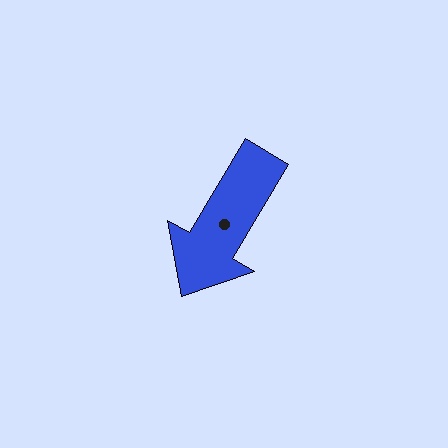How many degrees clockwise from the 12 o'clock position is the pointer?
Approximately 211 degrees.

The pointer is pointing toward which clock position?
Roughly 7 o'clock.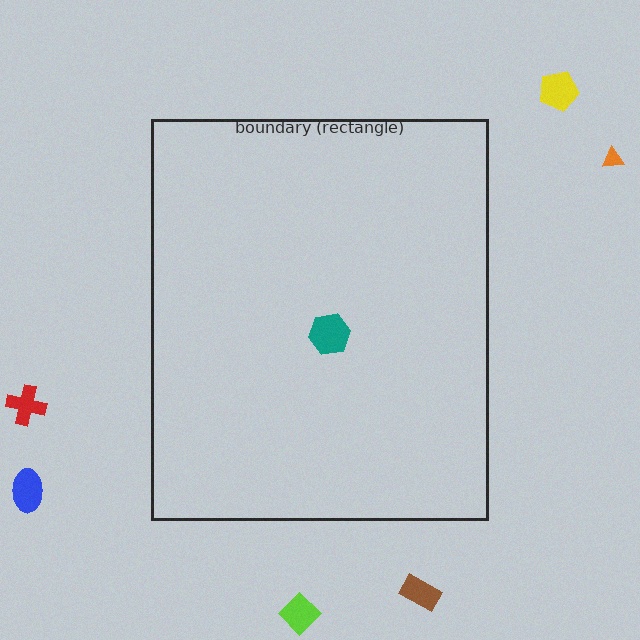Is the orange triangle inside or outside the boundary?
Outside.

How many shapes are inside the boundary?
1 inside, 6 outside.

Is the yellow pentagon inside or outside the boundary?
Outside.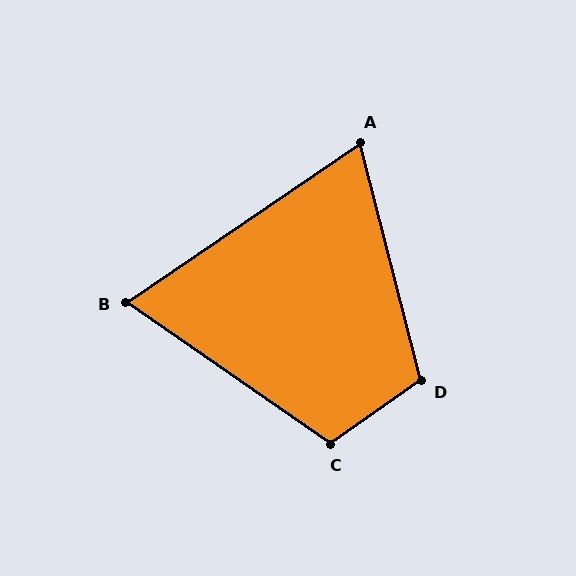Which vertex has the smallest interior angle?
B, at approximately 69 degrees.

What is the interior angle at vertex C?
Approximately 110 degrees (obtuse).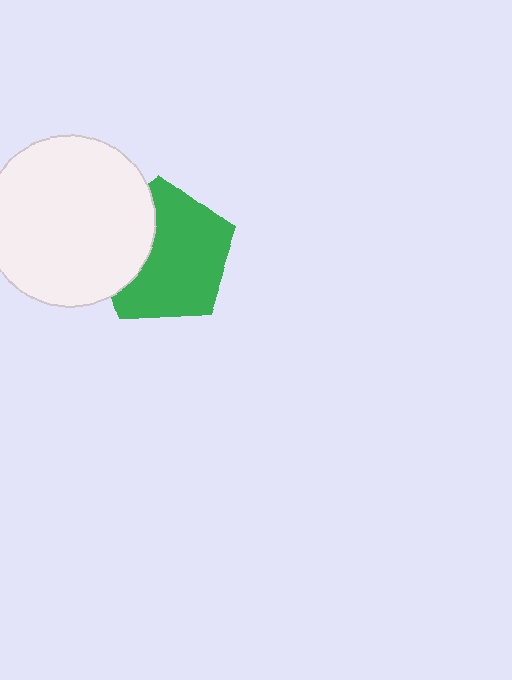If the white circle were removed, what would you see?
You would see the complete green pentagon.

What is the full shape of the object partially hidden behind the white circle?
The partially hidden object is a green pentagon.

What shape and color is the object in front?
The object in front is a white circle.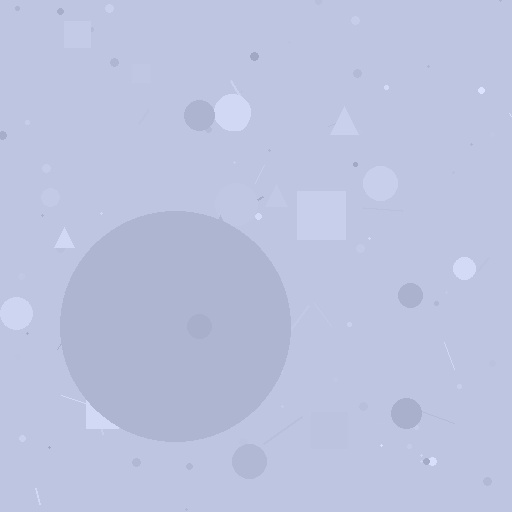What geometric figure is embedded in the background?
A circle is embedded in the background.